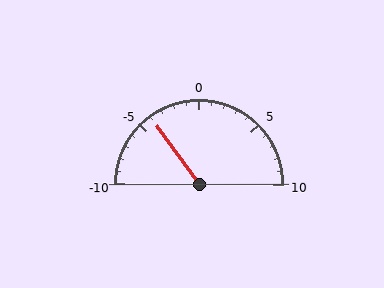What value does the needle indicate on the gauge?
The needle indicates approximately -4.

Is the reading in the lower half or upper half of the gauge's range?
The reading is in the lower half of the range (-10 to 10).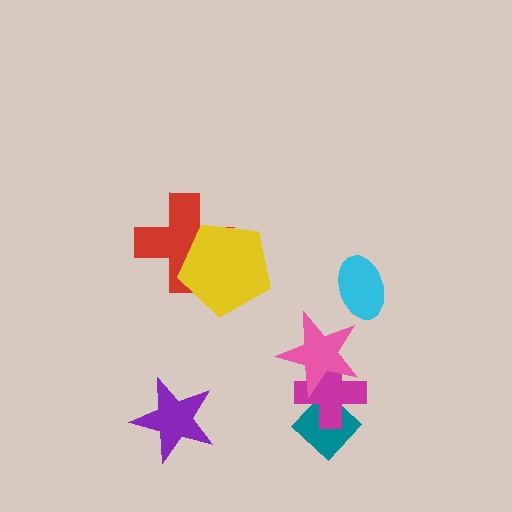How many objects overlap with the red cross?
1 object overlaps with the red cross.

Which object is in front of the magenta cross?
The pink star is in front of the magenta cross.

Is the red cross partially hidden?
Yes, it is partially covered by another shape.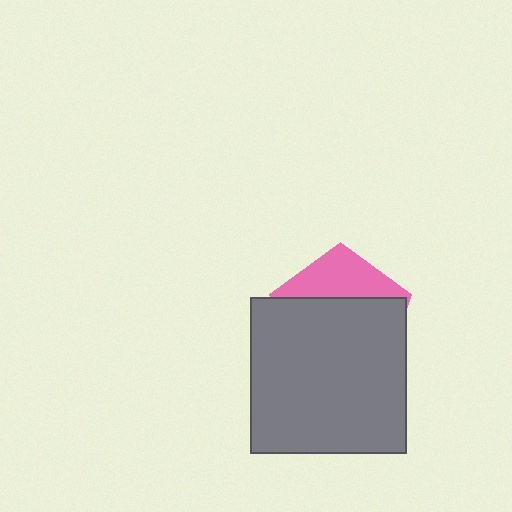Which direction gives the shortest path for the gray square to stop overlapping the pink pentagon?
Moving down gives the shortest separation.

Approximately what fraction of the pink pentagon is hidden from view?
Roughly 69% of the pink pentagon is hidden behind the gray square.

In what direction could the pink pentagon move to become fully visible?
The pink pentagon could move up. That would shift it out from behind the gray square entirely.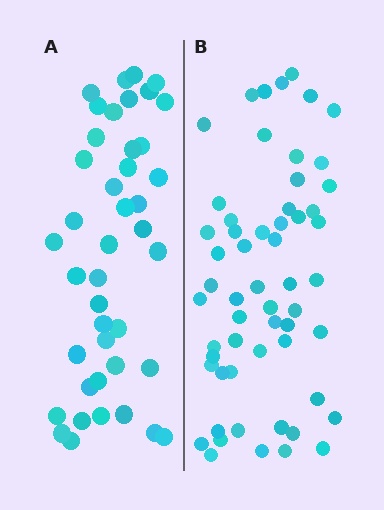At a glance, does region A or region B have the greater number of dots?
Region B (the right region) has more dots.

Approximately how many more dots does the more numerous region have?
Region B has approximately 15 more dots than region A.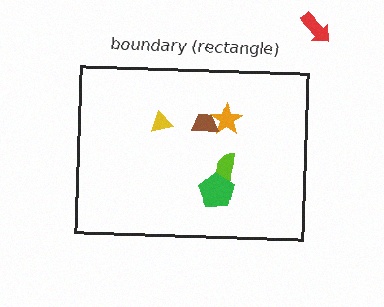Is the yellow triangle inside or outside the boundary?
Inside.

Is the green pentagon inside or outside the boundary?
Inside.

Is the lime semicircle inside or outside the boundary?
Inside.